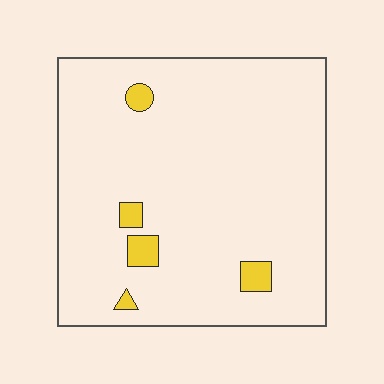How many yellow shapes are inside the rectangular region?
5.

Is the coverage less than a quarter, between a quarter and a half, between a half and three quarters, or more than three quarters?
Less than a quarter.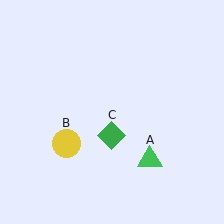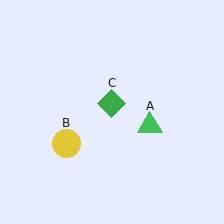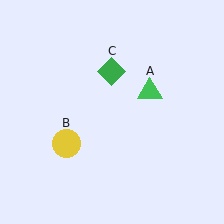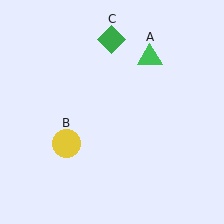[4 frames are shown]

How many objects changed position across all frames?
2 objects changed position: green triangle (object A), green diamond (object C).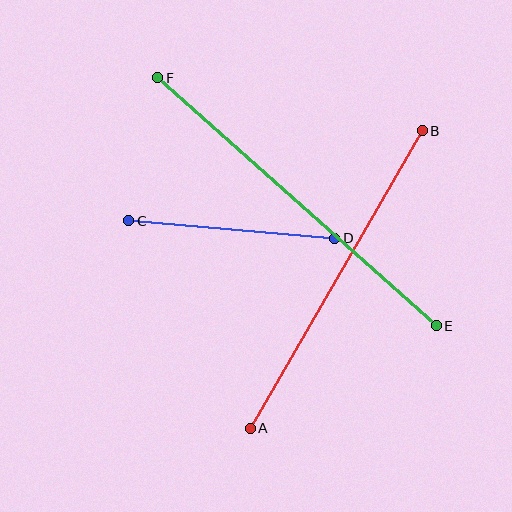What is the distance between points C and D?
The distance is approximately 207 pixels.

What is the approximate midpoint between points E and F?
The midpoint is at approximately (297, 202) pixels.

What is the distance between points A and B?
The distance is approximately 344 pixels.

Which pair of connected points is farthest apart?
Points E and F are farthest apart.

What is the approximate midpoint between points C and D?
The midpoint is at approximately (232, 229) pixels.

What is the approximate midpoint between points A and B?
The midpoint is at approximately (336, 279) pixels.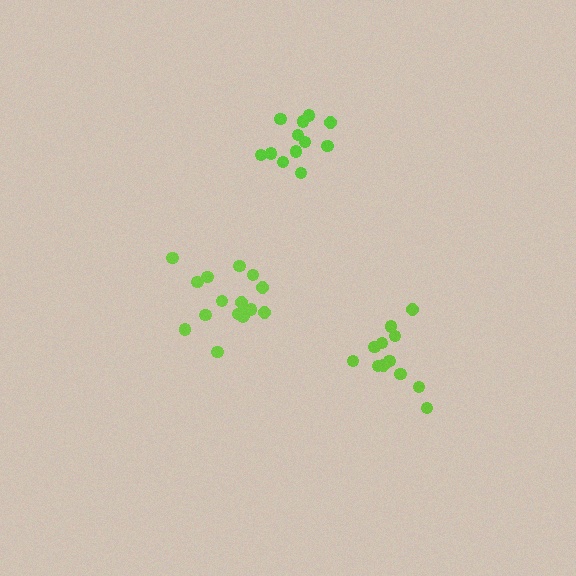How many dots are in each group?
Group 1: 12 dots, Group 2: 17 dots, Group 3: 12 dots (41 total).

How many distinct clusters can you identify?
There are 3 distinct clusters.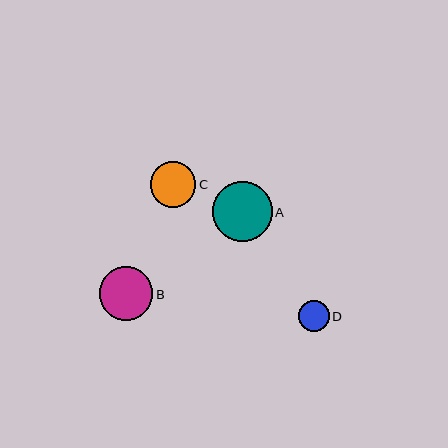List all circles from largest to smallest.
From largest to smallest: A, B, C, D.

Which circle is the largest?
Circle A is the largest with a size of approximately 60 pixels.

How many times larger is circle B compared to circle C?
Circle B is approximately 1.2 times the size of circle C.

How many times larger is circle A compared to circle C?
Circle A is approximately 1.3 times the size of circle C.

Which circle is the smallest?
Circle D is the smallest with a size of approximately 31 pixels.